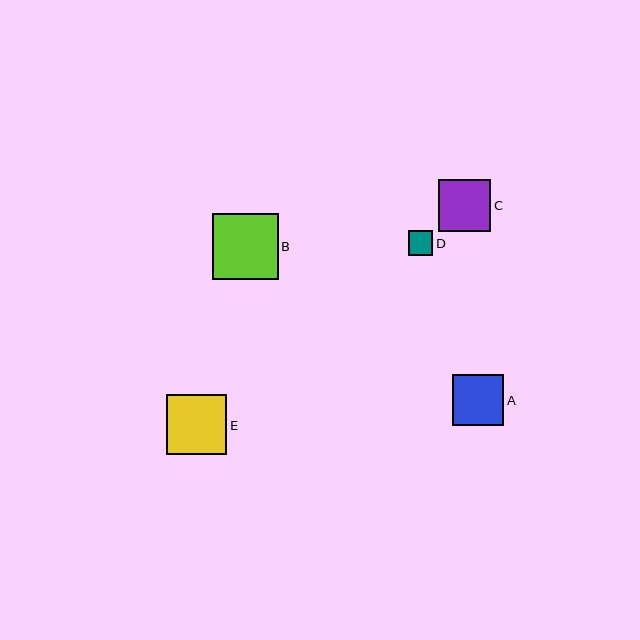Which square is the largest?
Square B is the largest with a size of approximately 66 pixels.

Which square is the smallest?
Square D is the smallest with a size of approximately 24 pixels.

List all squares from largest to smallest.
From largest to smallest: B, E, C, A, D.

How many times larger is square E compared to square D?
Square E is approximately 2.5 times the size of square D.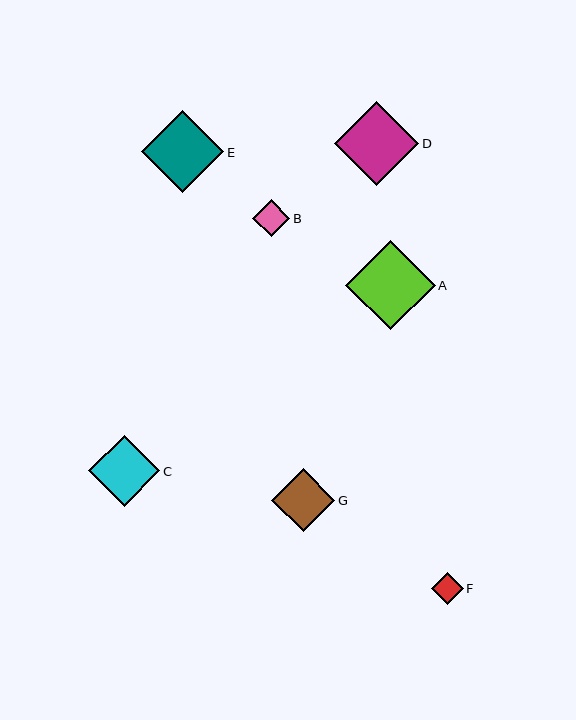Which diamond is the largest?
Diamond A is the largest with a size of approximately 90 pixels.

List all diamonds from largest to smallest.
From largest to smallest: A, D, E, C, G, B, F.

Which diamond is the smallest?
Diamond F is the smallest with a size of approximately 32 pixels.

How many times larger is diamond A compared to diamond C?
Diamond A is approximately 1.3 times the size of diamond C.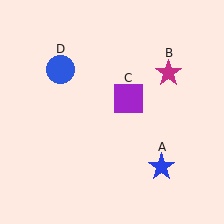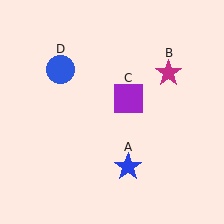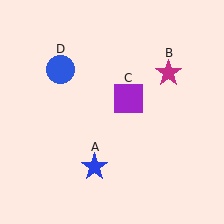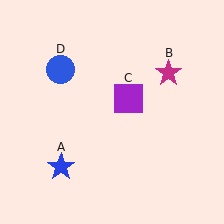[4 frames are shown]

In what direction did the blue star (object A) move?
The blue star (object A) moved left.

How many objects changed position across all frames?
1 object changed position: blue star (object A).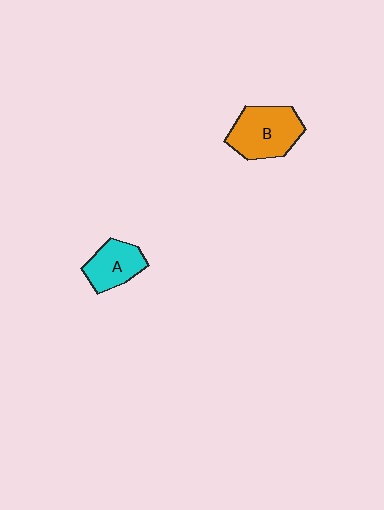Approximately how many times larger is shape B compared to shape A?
Approximately 1.4 times.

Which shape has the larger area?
Shape B (orange).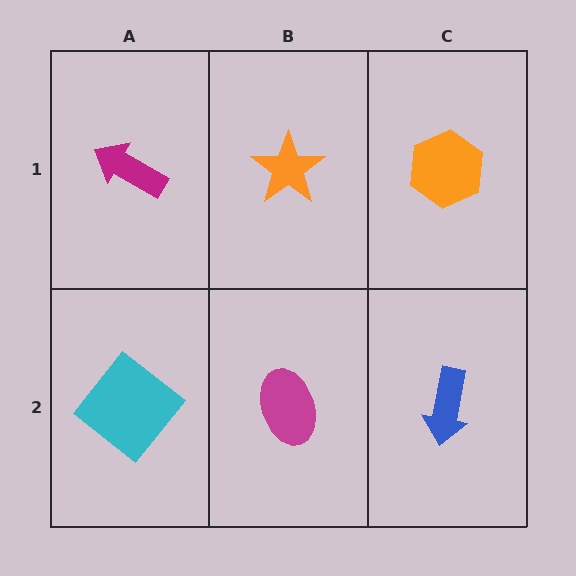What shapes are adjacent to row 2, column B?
An orange star (row 1, column B), a cyan diamond (row 2, column A), a blue arrow (row 2, column C).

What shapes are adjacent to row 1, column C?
A blue arrow (row 2, column C), an orange star (row 1, column B).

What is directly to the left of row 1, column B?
A magenta arrow.